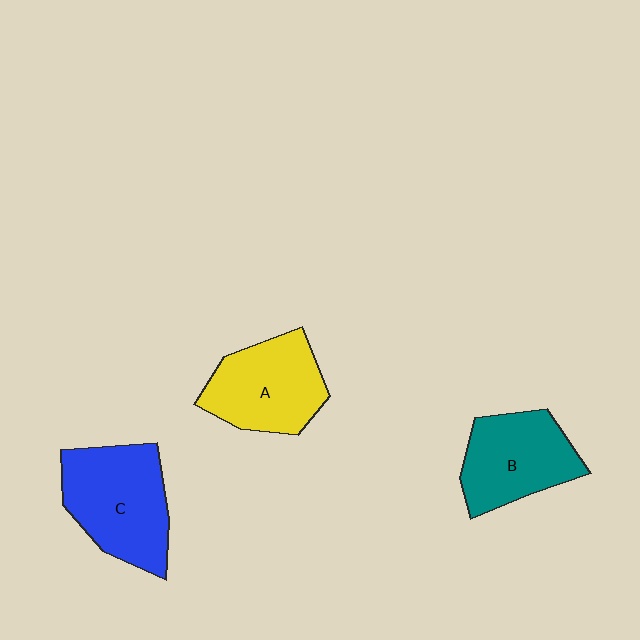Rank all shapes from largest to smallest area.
From largest to smallest: C (blue), A (yellow), B (teal).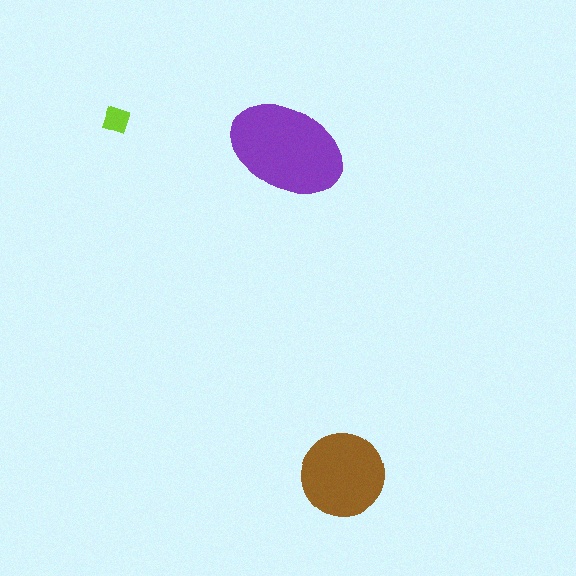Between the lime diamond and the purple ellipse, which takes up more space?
The purple ellipse.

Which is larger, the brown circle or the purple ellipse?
The purple ellipse.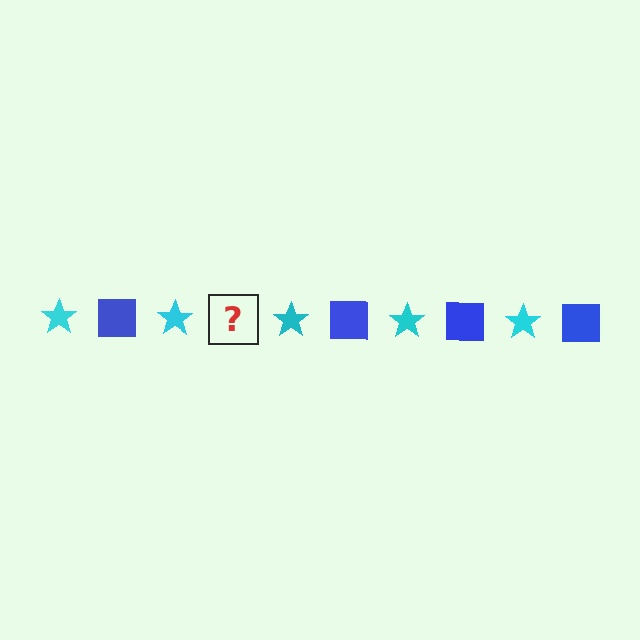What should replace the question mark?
The question mark should be replaced with a blue square.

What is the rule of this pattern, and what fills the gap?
The rule is that the pattern alternates between cyan star and blue square. The gap should be filled with a blue square.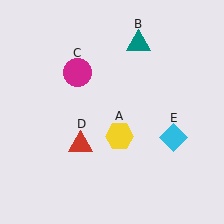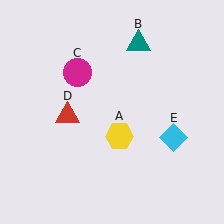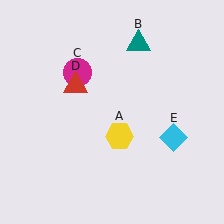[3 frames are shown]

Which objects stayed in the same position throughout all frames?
Yellow hexagon (object A) and teal triangle (object B) and magenta circle (object C) and cyan diamond (object E) remained stationary.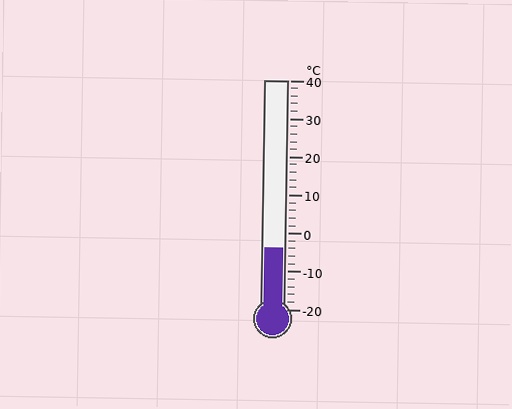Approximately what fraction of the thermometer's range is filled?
The thermometer is filled to approximately 25% of its range.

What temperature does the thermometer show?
The thermometer shows approximately -4°C.